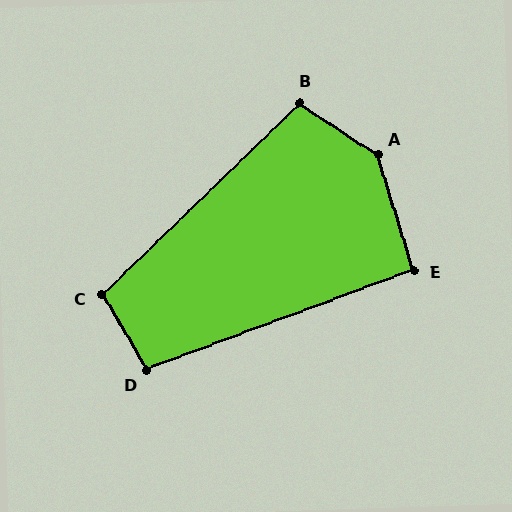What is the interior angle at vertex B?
Approximately 103 degrees (obtuse).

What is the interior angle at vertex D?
Approximately 100 degrees (obtuse).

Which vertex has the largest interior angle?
A, at approximately 140 degrees.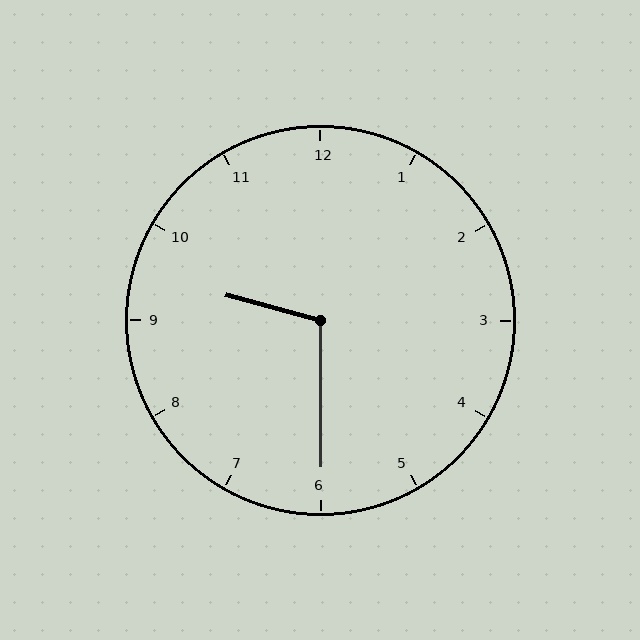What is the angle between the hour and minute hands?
Approximately 105 degrees.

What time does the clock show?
9:30.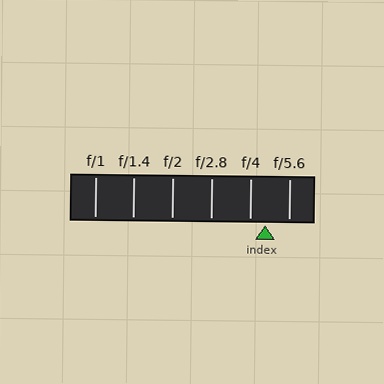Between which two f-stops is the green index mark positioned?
The index mark is between f/4 and f/5.6.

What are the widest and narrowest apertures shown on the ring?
The widest aperture shown is f/1 and the narrowest is f/5.6.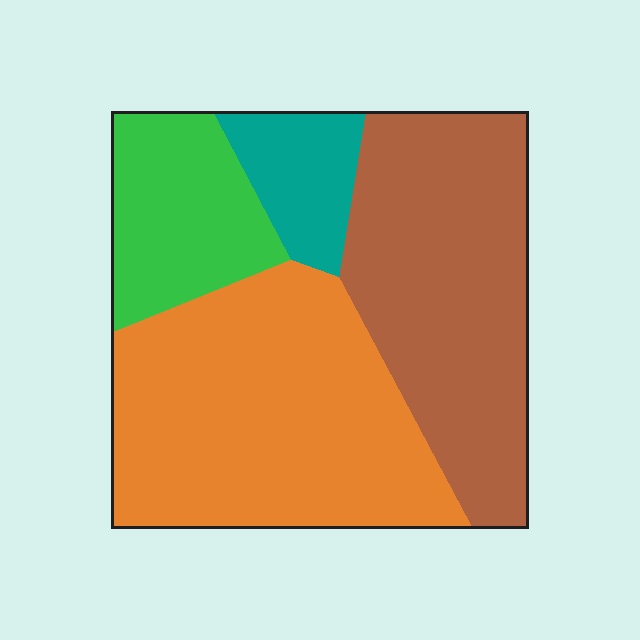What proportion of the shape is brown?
Brown covers roughly 35% of the shape.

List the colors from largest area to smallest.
From largest to smallest: orange, brown, green, teal.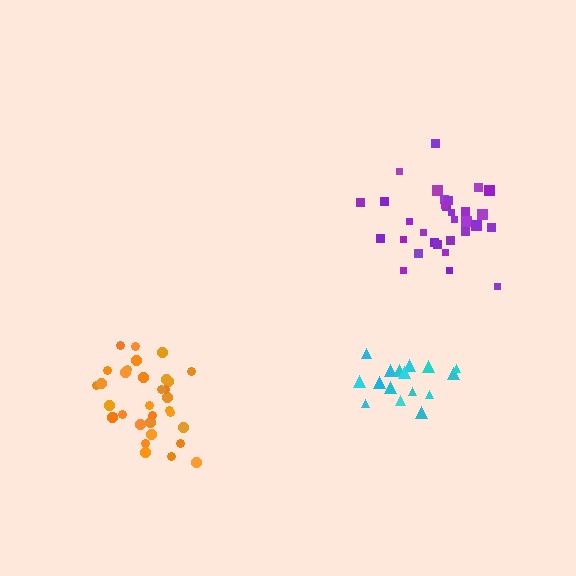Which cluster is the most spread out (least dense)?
Purple.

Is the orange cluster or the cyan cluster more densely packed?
Orange.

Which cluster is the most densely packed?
Orange.